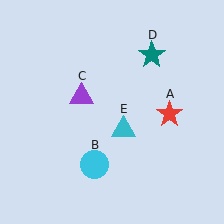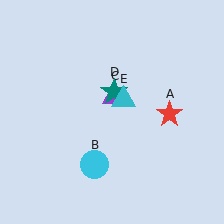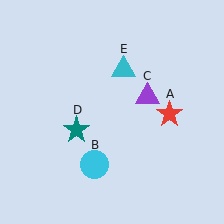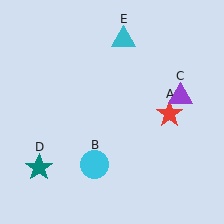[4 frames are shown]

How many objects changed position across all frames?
3 objects changed position: purple triangle (object C), teal star (object D), cyan triangle (object E).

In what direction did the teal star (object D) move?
The teal star (object D) moved down and to the left.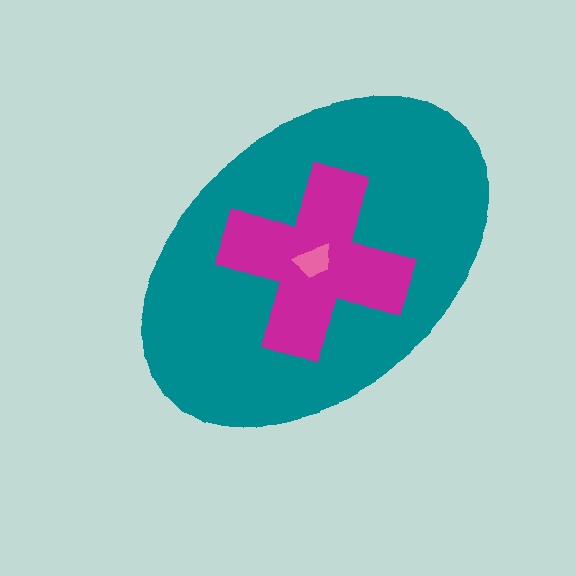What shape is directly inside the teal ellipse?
The magenta cross.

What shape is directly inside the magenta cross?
The pink trapezoid.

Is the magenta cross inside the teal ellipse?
Yes.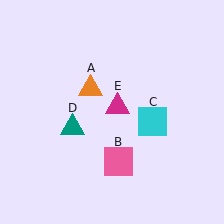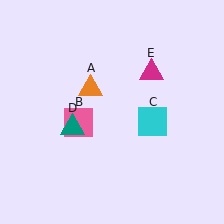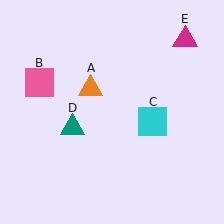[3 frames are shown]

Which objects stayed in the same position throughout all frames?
Orange triangle (object A) and cyan square (object C) and teal triangle (object D) remained stationary.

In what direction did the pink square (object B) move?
The pink square (object B) moved up and to the left.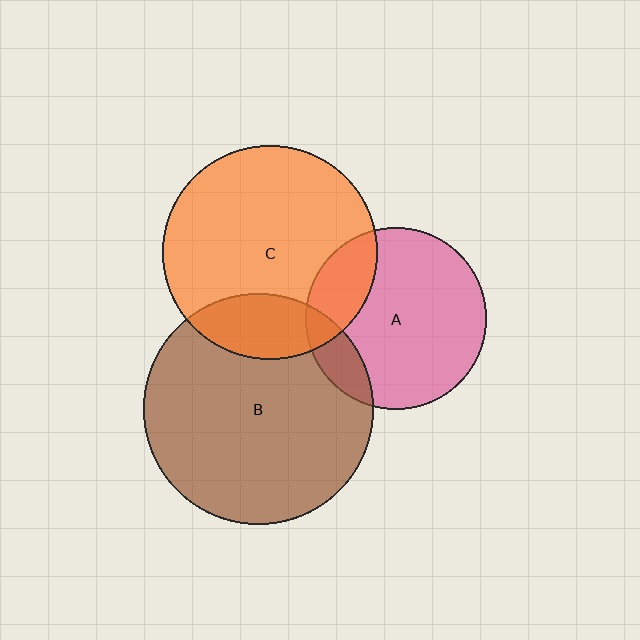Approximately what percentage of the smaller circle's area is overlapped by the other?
Approximately 15%.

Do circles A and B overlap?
Yes.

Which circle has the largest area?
Circle B (brown).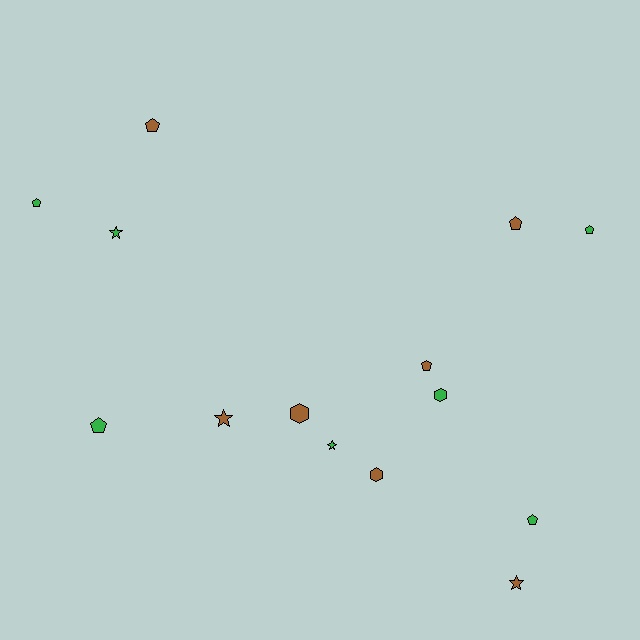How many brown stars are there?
There are 2 brown stars.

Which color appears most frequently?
Green, with 7 objects.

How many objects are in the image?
There are 14 objects.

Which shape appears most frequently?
Pentagon, with 7 objects.